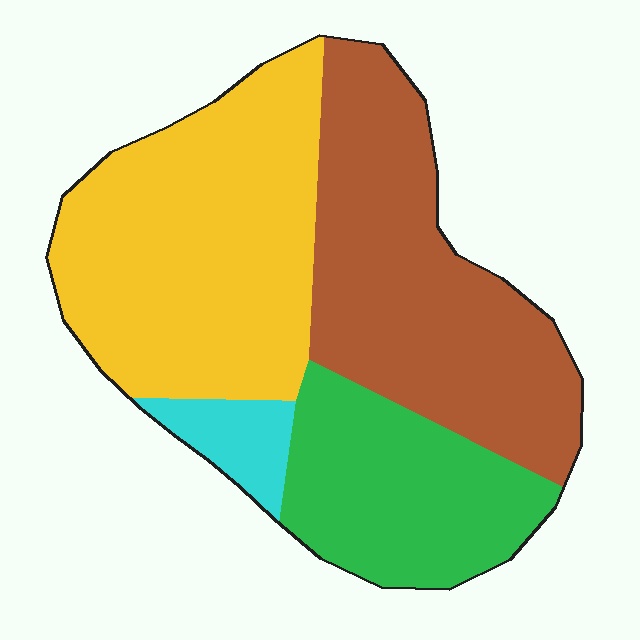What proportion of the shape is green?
Green covers around 20% of the shape.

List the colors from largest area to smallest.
From largest to smallest: yellow, brown, green, cyan.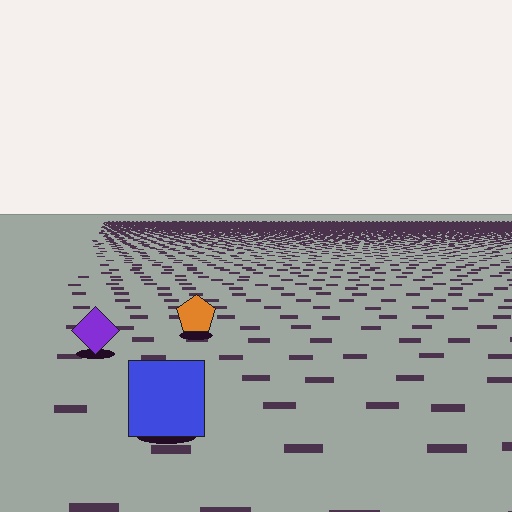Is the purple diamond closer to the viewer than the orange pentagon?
Yes. The purple diamond is closer — you can tell from the texture gradient: the ground texture is coarser near it.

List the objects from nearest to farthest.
From nearest to farthest: the blue square, the purple diamond, the orange pentagon.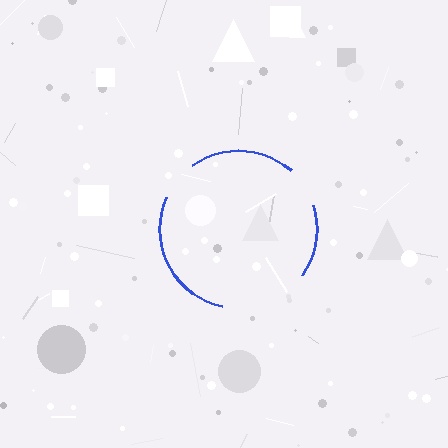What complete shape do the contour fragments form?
The contour fragments form a circle.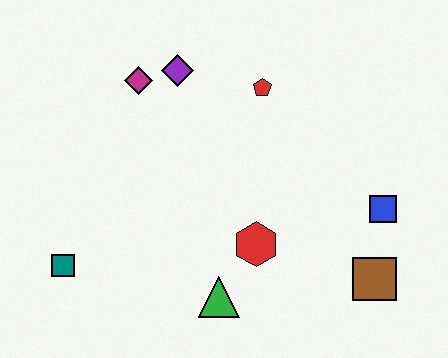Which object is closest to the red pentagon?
The purple diamond is closest to the red pentagon.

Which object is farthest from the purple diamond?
The brown square is farthest from the purple diamond.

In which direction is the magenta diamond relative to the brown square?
The magenta diamond is to the left of the brown square.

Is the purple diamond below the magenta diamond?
No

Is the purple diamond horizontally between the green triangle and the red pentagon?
No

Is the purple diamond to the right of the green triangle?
No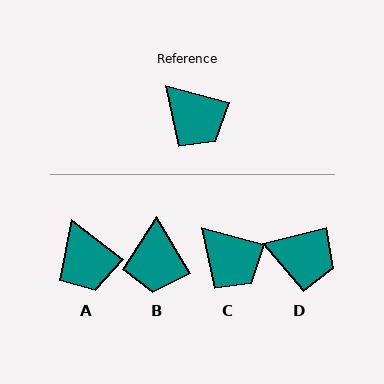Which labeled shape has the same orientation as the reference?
C.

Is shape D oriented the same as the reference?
No, it is off by about 28 degrees.